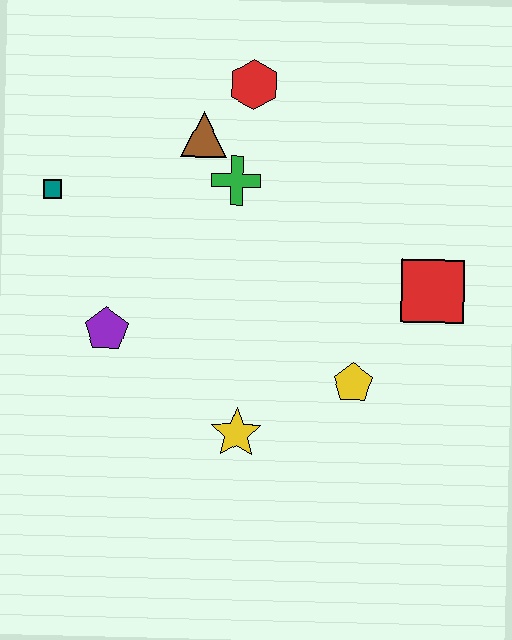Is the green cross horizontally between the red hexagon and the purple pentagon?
Yes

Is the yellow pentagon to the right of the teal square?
Yes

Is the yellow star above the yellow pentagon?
No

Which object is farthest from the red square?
The teal square is farthest from the red square.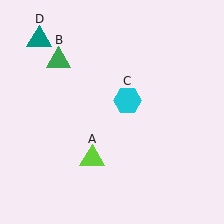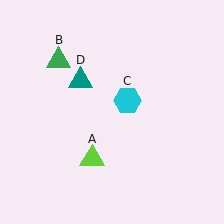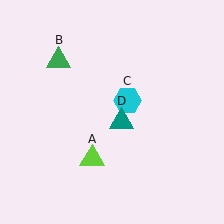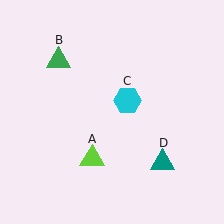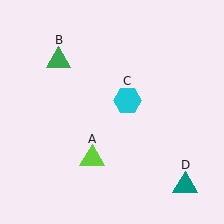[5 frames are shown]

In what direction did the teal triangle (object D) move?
The teal triangle (object D) moved down and to the right.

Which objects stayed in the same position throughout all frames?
Lime triangle (object A) and green triangle (object B) and cyan hexagon (object C) remained stationary.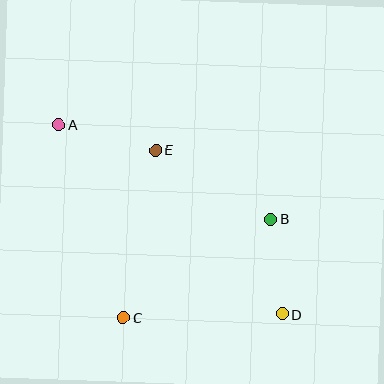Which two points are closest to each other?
Points B and D are closest to each other.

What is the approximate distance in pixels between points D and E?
The distance between D and E is approximately 208 pixels.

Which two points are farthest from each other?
Points A and D are farthest from each other.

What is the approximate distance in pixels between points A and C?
The distance between A and C is approximately 204 pixels.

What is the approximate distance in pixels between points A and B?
The distance between A and B is approximately 232 pixels.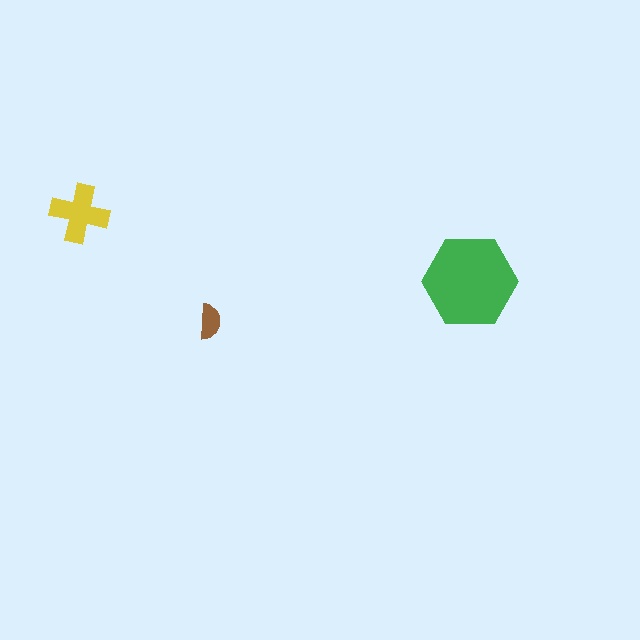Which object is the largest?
The green hexagon.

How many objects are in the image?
There are 3 objects in the image.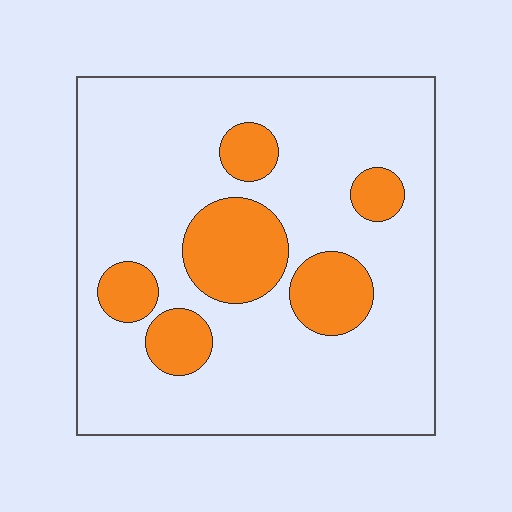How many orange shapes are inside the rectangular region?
6.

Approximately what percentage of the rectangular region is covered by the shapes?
Approximately 20%.